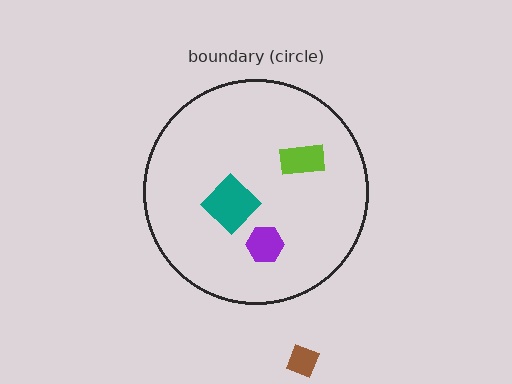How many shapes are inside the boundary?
3 inside, 1 outside.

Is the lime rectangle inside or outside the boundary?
Inside.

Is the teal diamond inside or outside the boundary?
Inside.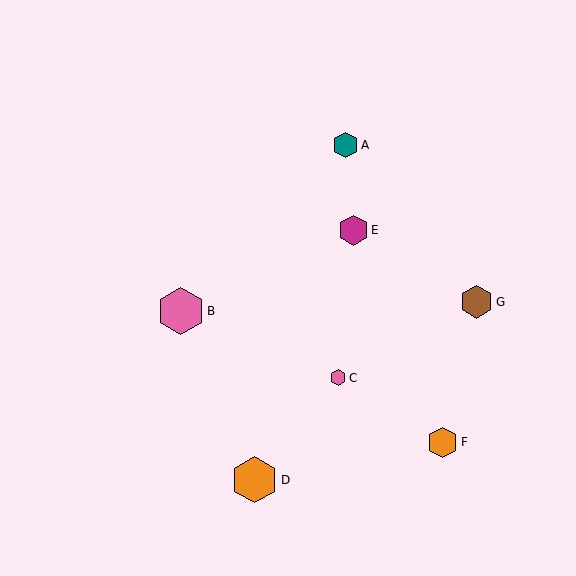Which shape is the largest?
The pink hexagon (labeled B) is the largest.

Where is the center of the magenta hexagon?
The center of the magenta hexagon is at (354, 230).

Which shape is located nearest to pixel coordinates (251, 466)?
The orange hexagon (labeled D) at (255, 480) is nearest to that location.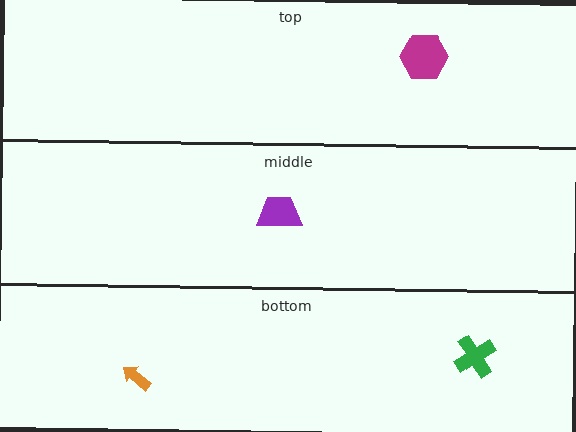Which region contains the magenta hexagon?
The top region.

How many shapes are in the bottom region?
2.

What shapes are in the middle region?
The purple trapezoid.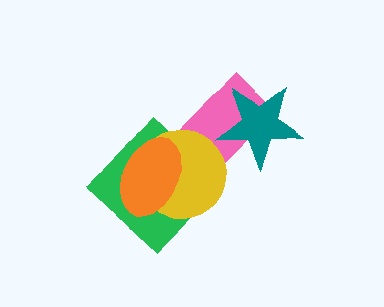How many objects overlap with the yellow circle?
3 objects overlap with the yellow circle.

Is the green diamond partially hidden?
Yes, it is partially covered by another shape.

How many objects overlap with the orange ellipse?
2 objects overlap with the orange ellipse.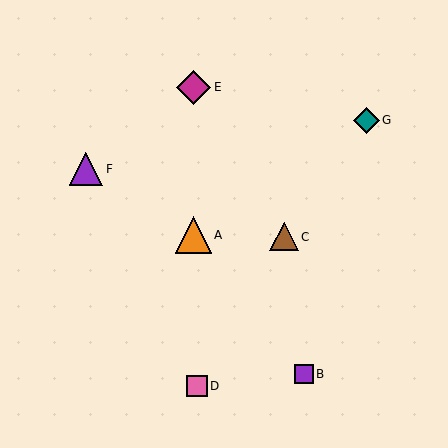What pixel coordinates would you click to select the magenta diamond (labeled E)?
Click at (194, 87) to select the magenta diamond E.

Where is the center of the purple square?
The center of the purple square is at (304, 374).